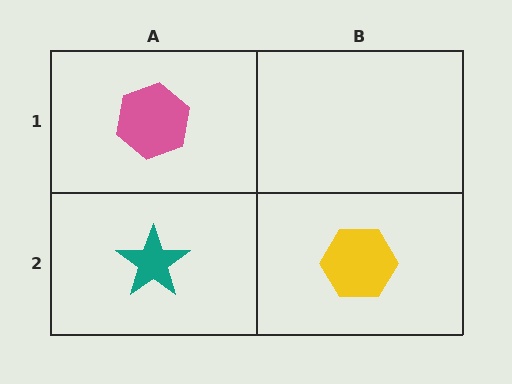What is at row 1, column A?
A pink hexagon.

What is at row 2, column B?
A yellow hexagon.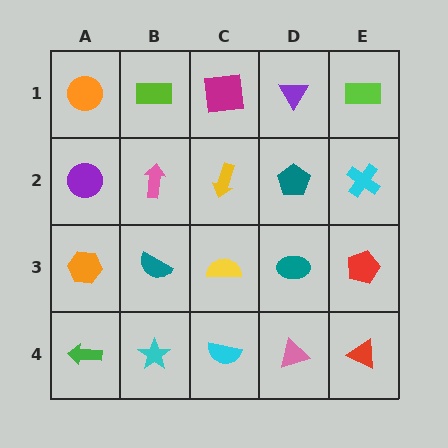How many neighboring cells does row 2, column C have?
4.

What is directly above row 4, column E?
A red pentagon.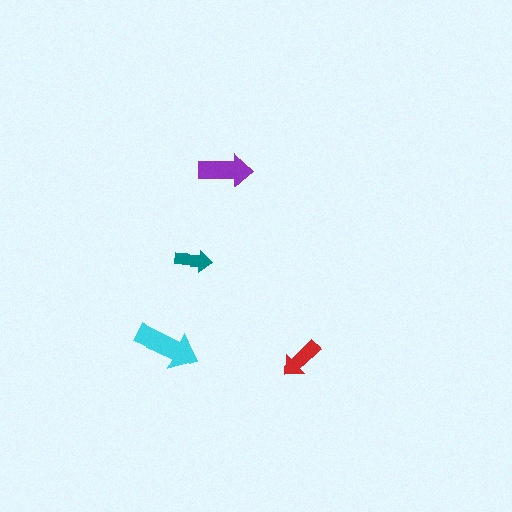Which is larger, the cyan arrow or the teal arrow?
The cyan one.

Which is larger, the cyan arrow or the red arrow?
The cyan one.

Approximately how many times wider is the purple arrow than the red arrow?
About 1.5 times wider.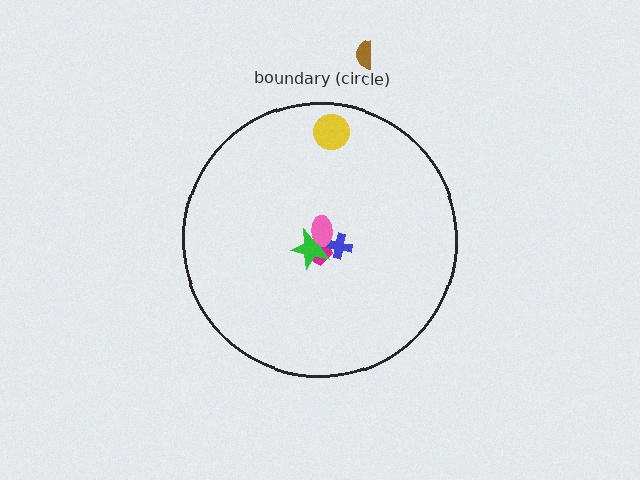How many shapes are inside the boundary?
5 inside, 1 outside.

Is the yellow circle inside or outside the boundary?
Inside.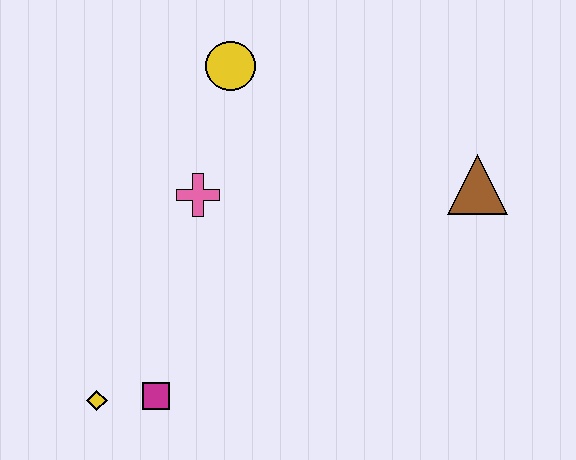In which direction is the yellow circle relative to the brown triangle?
The yellow circle is to the left of the brown triangle.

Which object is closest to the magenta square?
The yellow diamond is closest to the magenta square.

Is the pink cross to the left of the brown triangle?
Yes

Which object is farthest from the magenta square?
The brown triangle is farthest from the magenta square.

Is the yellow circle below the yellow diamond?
No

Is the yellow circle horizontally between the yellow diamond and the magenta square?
No